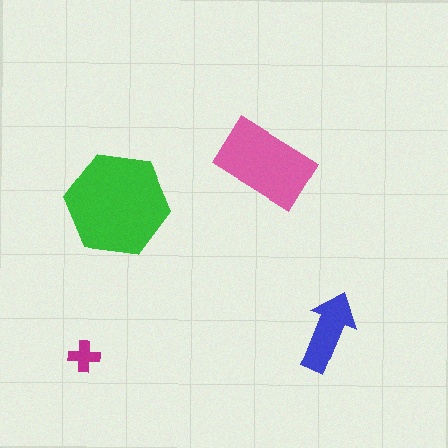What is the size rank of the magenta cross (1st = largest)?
4th.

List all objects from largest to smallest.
The green hexagon, the pink rectangle, the blue arrow, the magenta cross.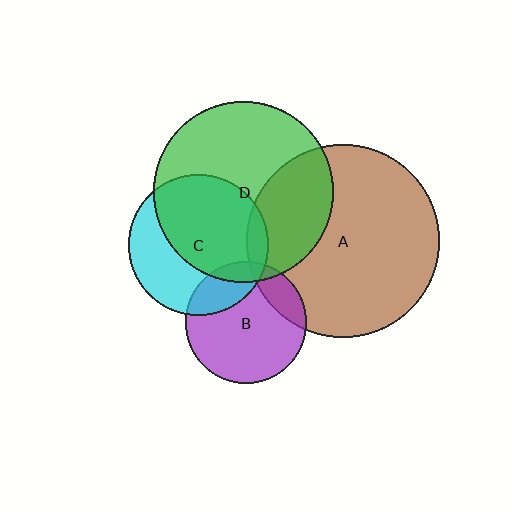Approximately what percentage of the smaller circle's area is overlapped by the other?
Approximately 10%.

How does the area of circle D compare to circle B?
Approximately 2.2 times.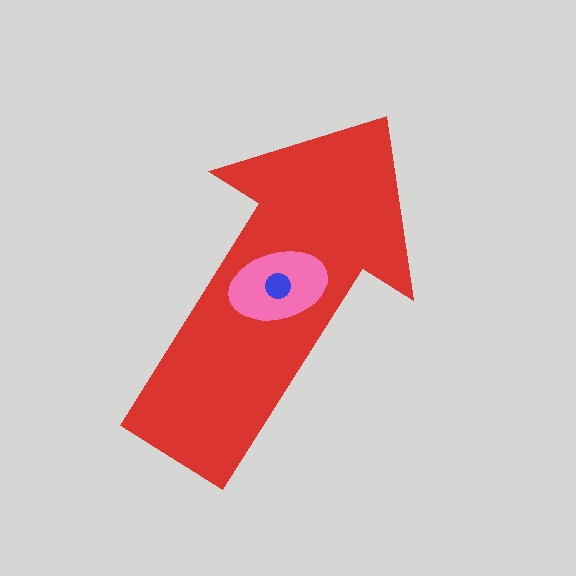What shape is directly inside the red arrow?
The pink ellipse.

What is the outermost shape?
The red arrow.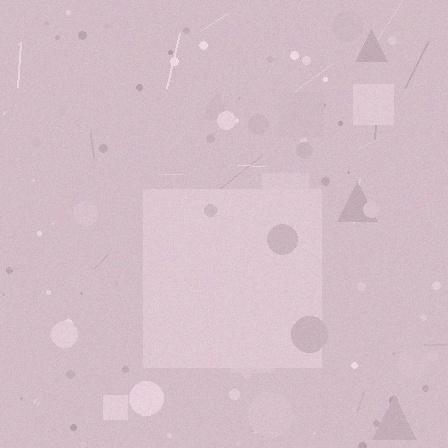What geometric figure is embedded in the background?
A square is embedded in the background.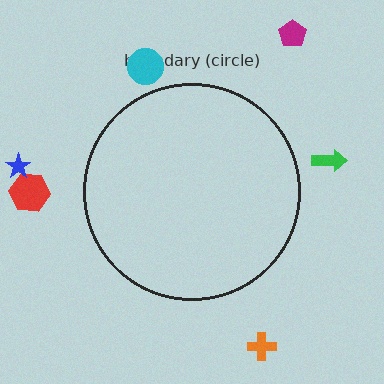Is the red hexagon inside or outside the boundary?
Outside.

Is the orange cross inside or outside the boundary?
Outside.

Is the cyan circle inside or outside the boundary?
Outside.